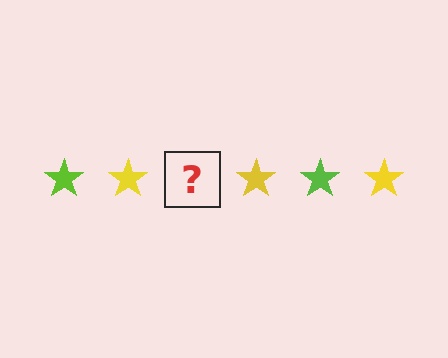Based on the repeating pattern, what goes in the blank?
The blank should be a lime star.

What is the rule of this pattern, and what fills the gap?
The rule is that the pattern cycles through lime, yellow stars. The gap should be filled with a lime star.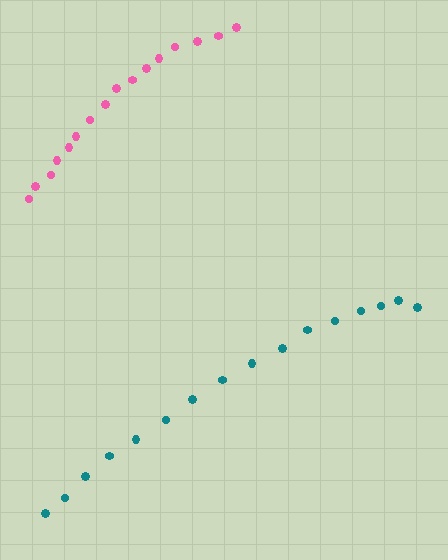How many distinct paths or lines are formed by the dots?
There are 2 distinct paths.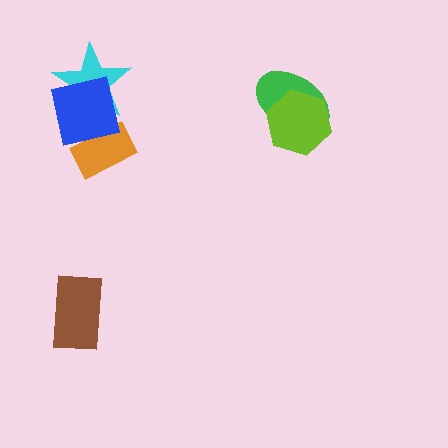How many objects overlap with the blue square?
2 objects overlap with the blue square.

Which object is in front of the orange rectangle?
The blue square is in front of the orange rectangle.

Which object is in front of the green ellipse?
The lime hexagon is in front of the green ellipse.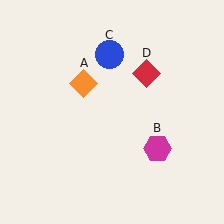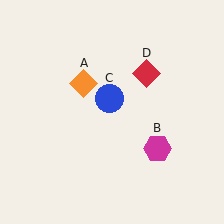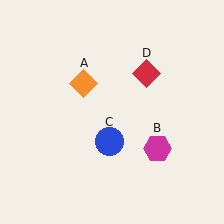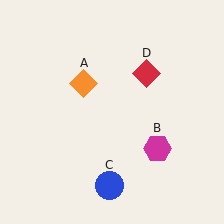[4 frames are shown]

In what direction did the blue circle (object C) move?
The blue circle (object C) moved down.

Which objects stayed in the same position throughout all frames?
Orange diamond (object A) and magenta hexagon (object B) and red diamond (object D) remained stationary.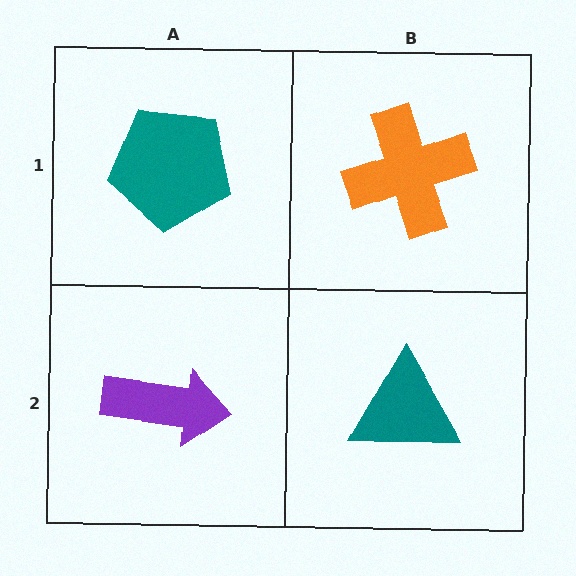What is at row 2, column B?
A teal triangle.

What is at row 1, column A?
A teal pentagon.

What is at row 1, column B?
An orange cross.